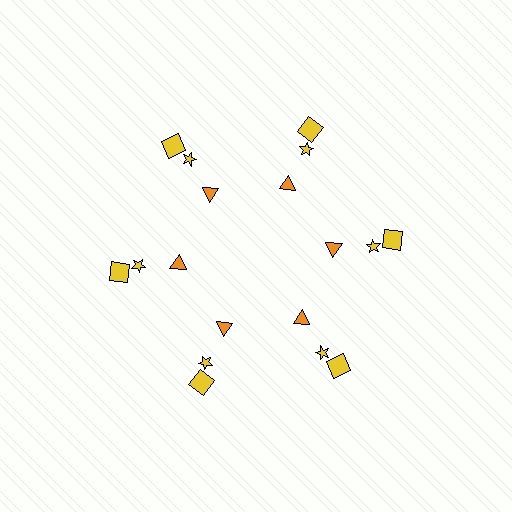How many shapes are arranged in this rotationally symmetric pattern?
There are 18 shapes, arranged in 6 groups of 3.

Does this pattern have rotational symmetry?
Yes, this pattern has 6-fold rotational symmetry. It looks the same after rotating 60 degrees around the center.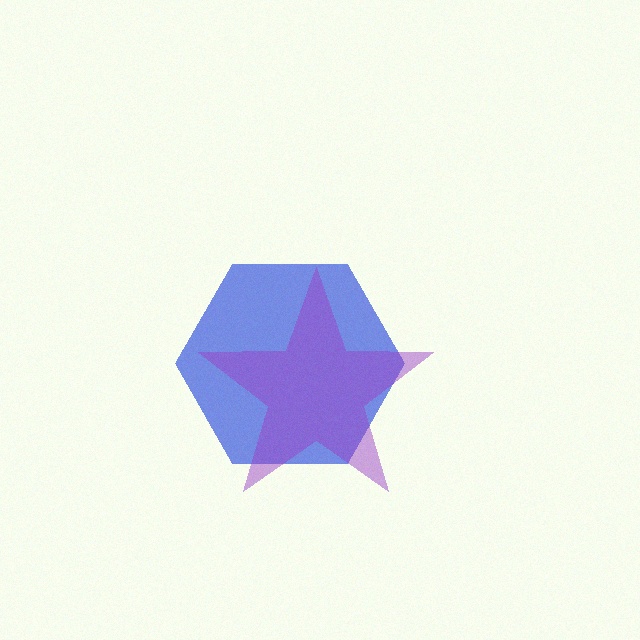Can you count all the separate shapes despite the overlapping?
Yes, there are 2 separate shapes.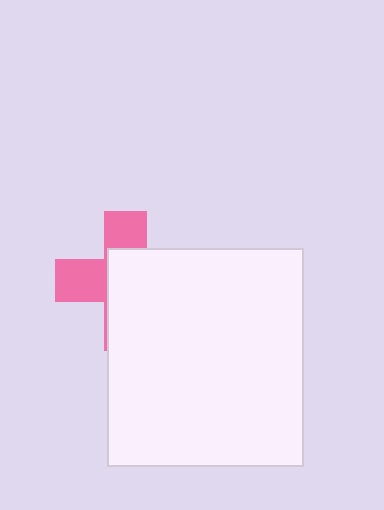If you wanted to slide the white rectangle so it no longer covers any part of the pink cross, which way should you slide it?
Slide it toward the lower-right — that is the most direct way to separate the two shapes.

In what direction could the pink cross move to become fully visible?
The pink cross could move toward the upper-left. That would shift it out from behind the white rectangle entirely.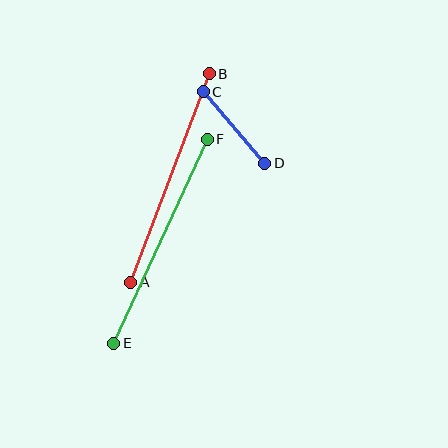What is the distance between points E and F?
The distance is approximately 225 pixels.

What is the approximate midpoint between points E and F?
The midpoint is at approximately (160, 241) pixels.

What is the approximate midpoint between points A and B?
The midpoint is at approximately (170, 178) pixels.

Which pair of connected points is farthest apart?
Points E and F are farthest apart.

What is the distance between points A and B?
The distance is approximately 223 pixels.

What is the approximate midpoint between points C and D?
The midpoint is at approximately (234, 128) pixels.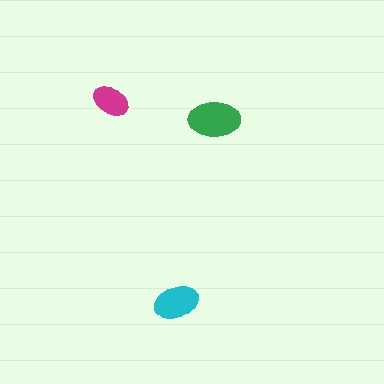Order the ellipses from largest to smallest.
the green one, the cyan one, the magenta one.